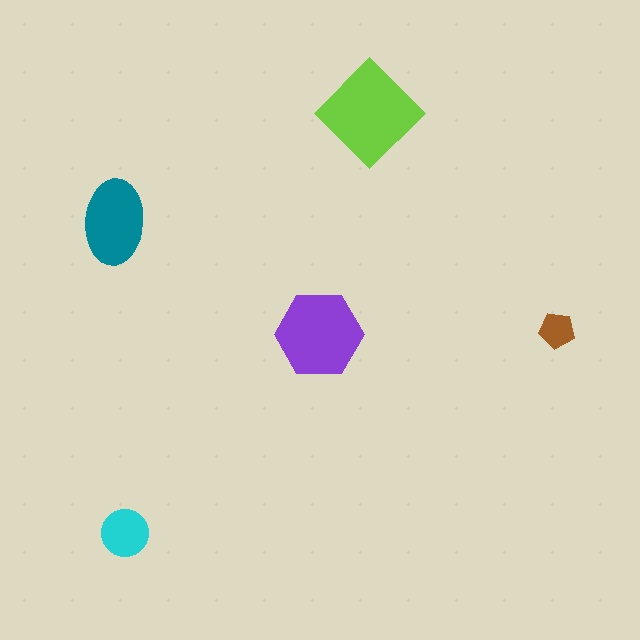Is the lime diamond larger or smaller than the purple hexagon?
Larger.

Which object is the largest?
The lime diamond.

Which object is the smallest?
The brown pentagon.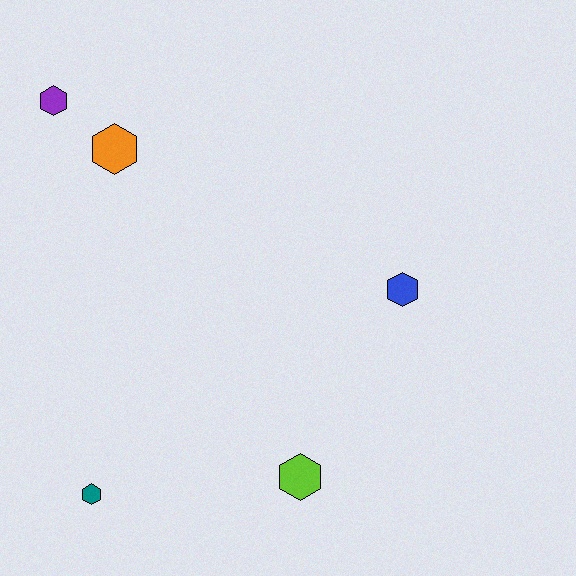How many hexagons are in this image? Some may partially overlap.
There are 5 hexagons.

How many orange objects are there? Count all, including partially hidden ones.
There is 1 orange object.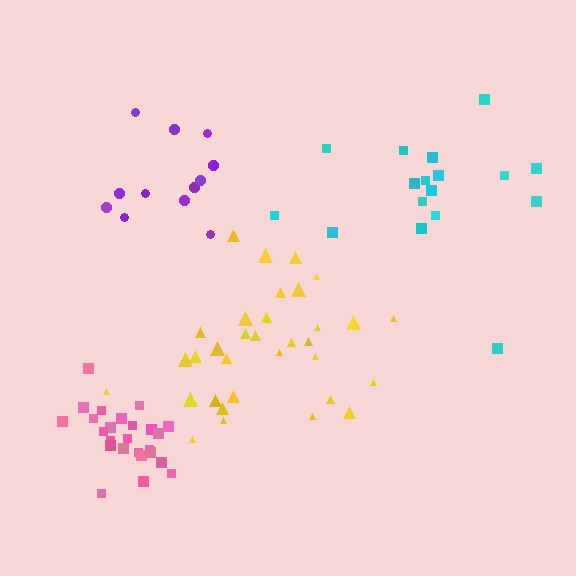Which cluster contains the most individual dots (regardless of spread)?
Yellow (33).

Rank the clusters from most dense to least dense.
pink, purple, yellow, cyan.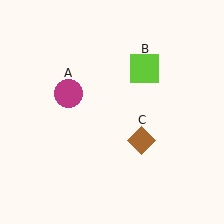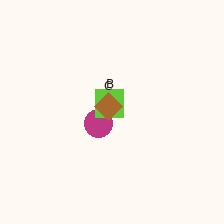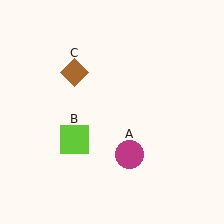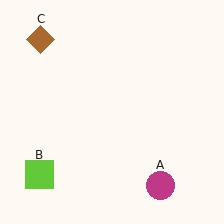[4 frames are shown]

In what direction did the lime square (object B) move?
The lime square (object B) moved down and to the left.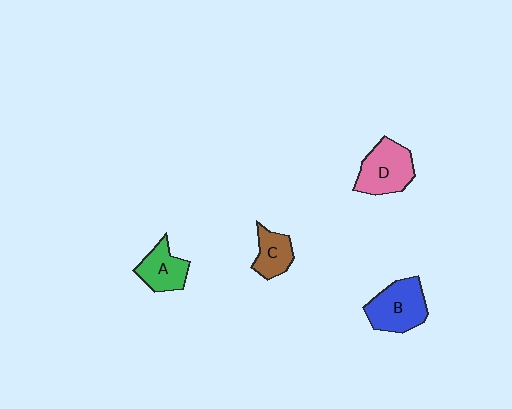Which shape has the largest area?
Shape B (blue).